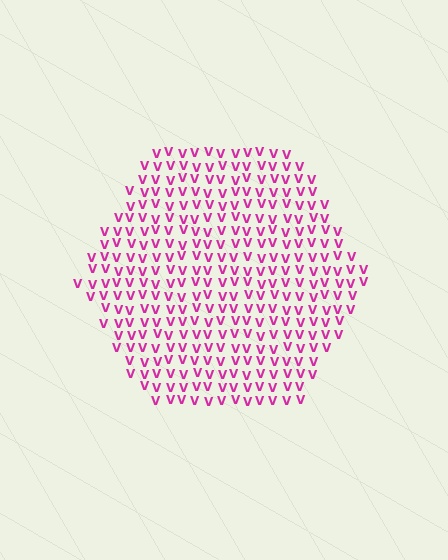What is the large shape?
The large shape is a hexagon.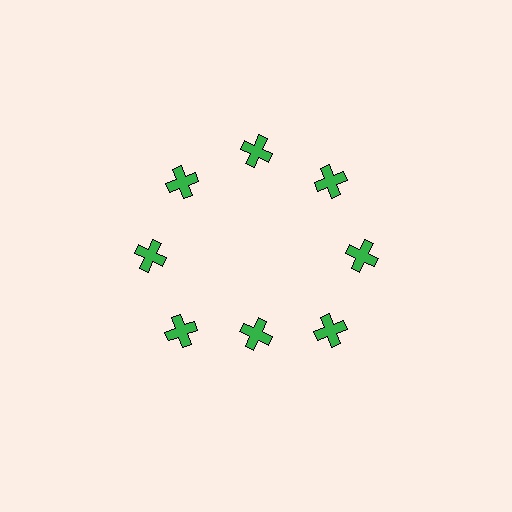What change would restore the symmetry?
The symmetry would be restored by moving it outward, back onto the ring so that all 8 crosses sit at equal angles and equal distance from the center.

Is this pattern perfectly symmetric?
No. The 8 green crosses are arranged in a ring, but one element near the 6 o'clock position is pulled inward toward the center, breaking the 8-fold rotational symmetry.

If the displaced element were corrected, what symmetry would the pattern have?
It would have 8-fold rotational symmetry — the pattern would map onto itself every 45 degrees.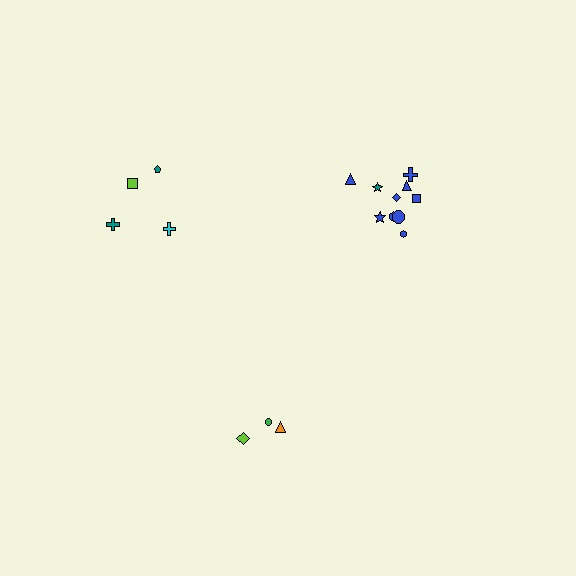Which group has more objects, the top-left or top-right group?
The top-right group.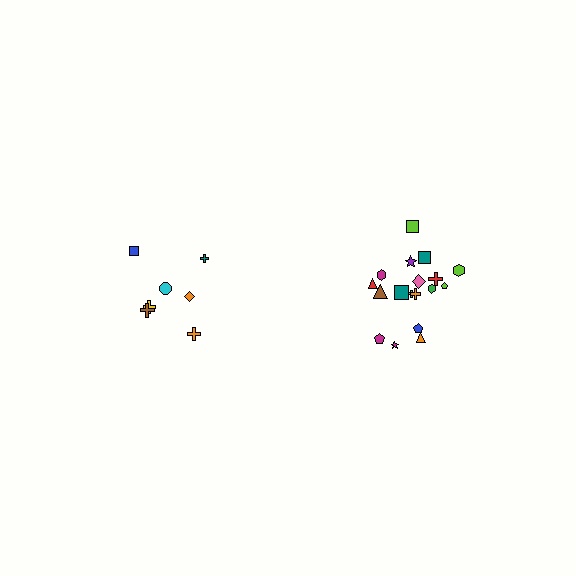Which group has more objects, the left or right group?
The right group.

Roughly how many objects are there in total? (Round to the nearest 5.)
Roughly 25 objects in total.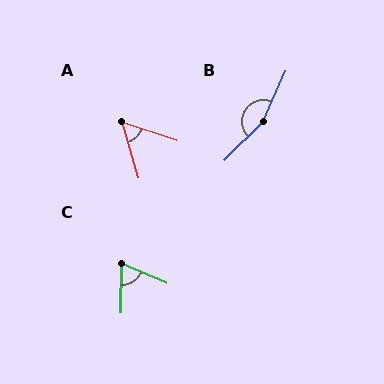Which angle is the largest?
B, at approximately 159 degrees.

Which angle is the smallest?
A, at approximately 55 degrees.